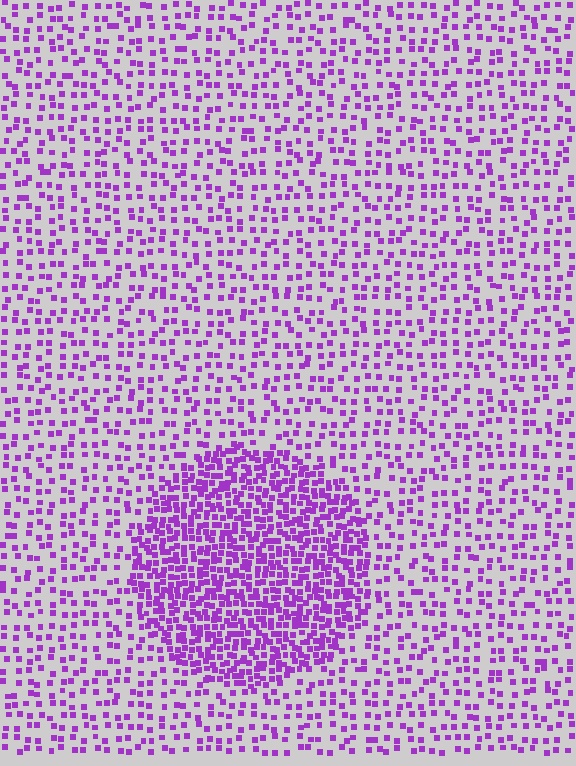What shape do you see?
I see a circle.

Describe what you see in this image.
The image contains small purple elements arranged at two different densities. A circle-shaped region is visible where the elements are more densely packed than the surrounding area.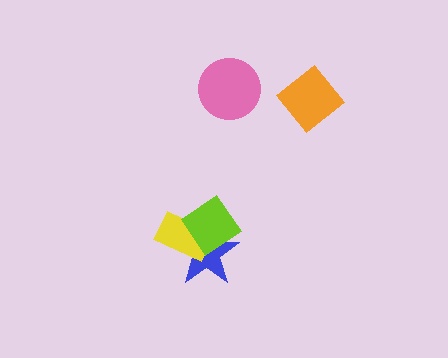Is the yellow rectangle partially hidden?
Yes, it is partially covered by another shape.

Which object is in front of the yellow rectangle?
The lime diamond is in front of the yellow rectangle.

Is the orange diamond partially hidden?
No, no other shape covers it.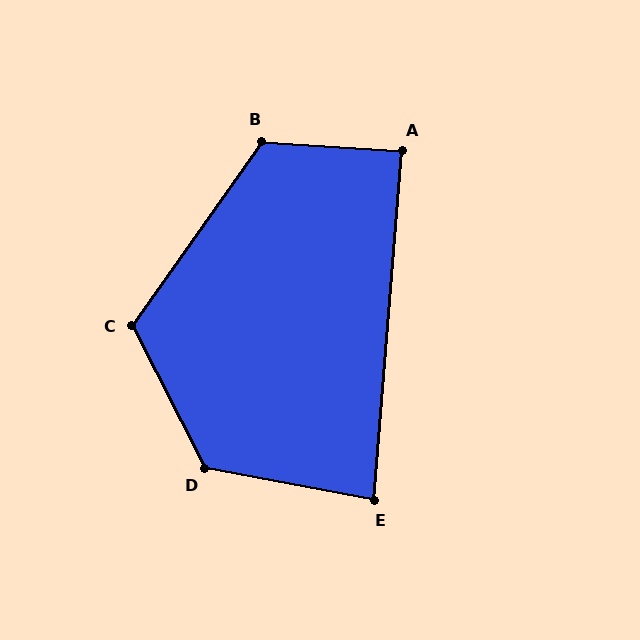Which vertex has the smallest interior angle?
E, at approximately 84 degrees.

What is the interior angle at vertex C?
Approximately 118 degrees (obtuse).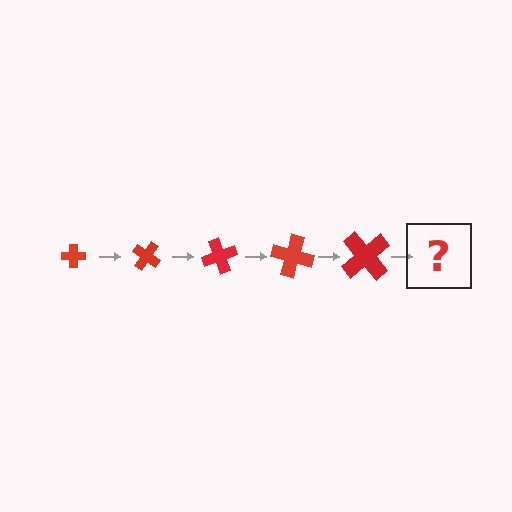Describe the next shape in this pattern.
It should be a cross, larger than the previous one and rotated 175 degrees from the start.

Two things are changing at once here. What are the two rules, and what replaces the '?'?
The two rules are that the cross grows larger each step and it rotates 35 degrees each step. The '?' should be a cross, larger than the previous one and rotated 175 degrees from the start.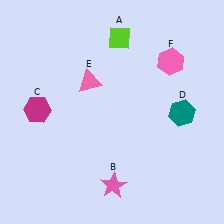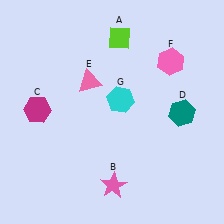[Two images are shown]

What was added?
A cyan hexagon (G) was added in Image 2.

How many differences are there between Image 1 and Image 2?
There is 1 difference between the two images.